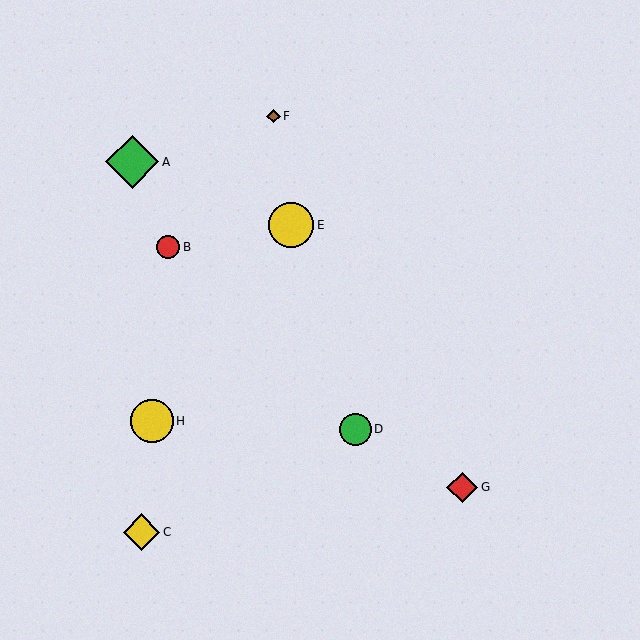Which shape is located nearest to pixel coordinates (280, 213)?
The yellow circle (labeled E) at (291, 225) is nearest to that location.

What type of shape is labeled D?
Shape D is a green circle.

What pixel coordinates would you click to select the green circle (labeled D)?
Click at (355, 429) to select the green circle D.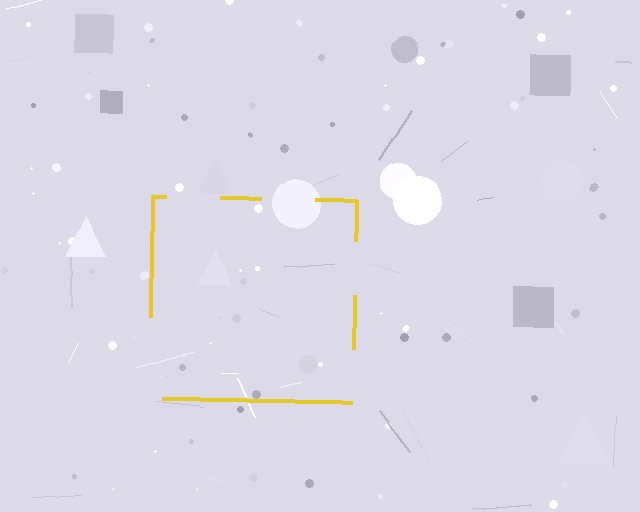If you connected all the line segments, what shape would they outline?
They would outline a square.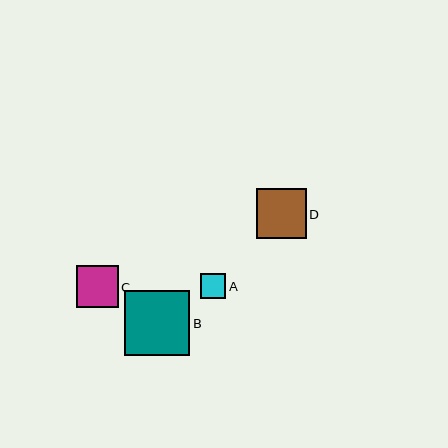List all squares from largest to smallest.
From largest to smallest: B, D, C, A.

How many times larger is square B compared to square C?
Square B is approximately 1.6 times the size of square C.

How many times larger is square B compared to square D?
Square B is approximately 1.3 times the size of square D.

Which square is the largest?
Square B is the largest with a size of approximately 65 pixels.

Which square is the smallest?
Square A is the smallest with a size of approximately 25 pixels.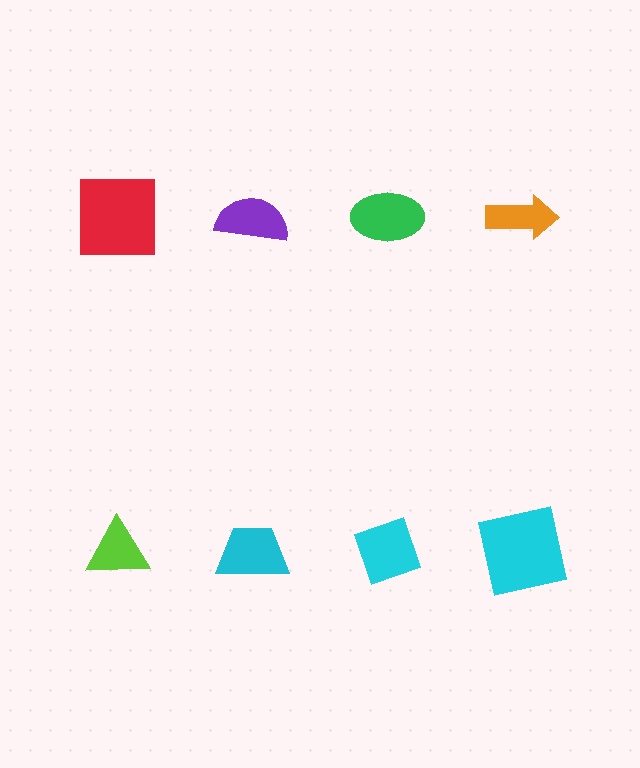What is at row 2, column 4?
A cyan square.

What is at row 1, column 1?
A red square.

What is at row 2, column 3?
A cyan diamond.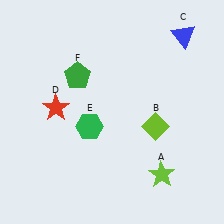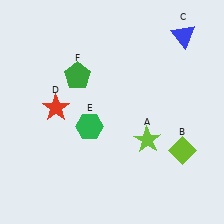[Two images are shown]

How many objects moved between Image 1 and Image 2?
2 objects moved between the two images.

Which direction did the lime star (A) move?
The lime star (A) moved up.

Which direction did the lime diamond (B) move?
The lime diamond (B) moved right.